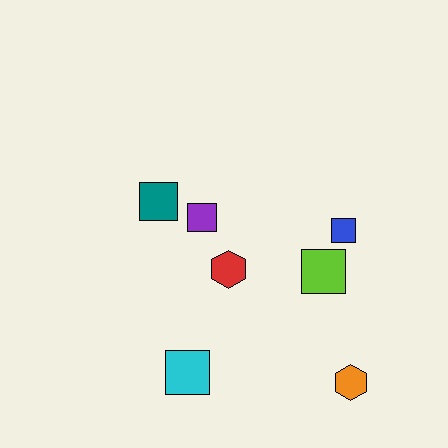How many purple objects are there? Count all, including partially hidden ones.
There is 1 purple object.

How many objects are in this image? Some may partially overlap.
There are 7 objects.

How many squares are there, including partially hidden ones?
There are 5 squares.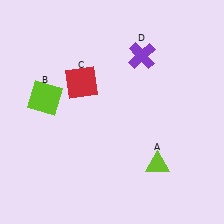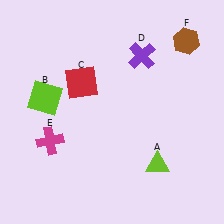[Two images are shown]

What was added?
A magenta cross (E), a brown hexagon (F) were added in Image 2.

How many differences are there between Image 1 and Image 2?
There are 2 differences between the two images.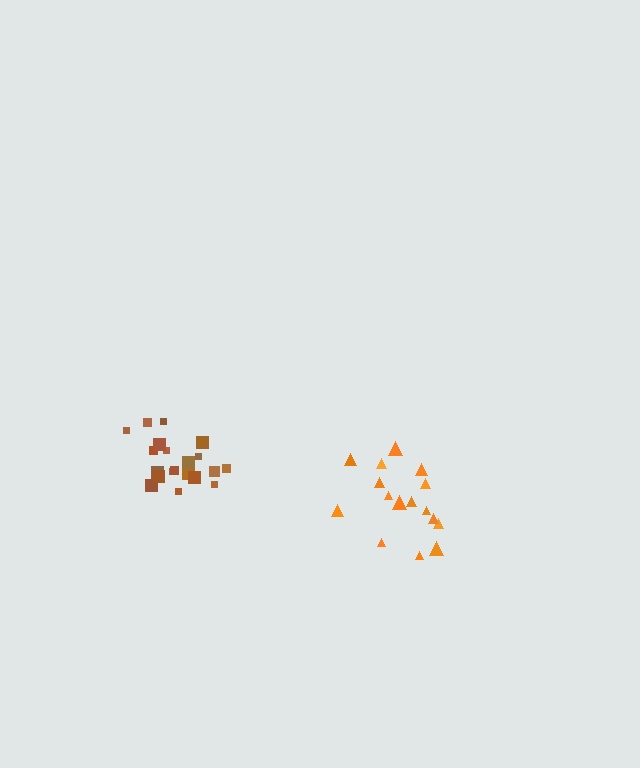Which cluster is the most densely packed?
Brown.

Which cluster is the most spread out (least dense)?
Orange.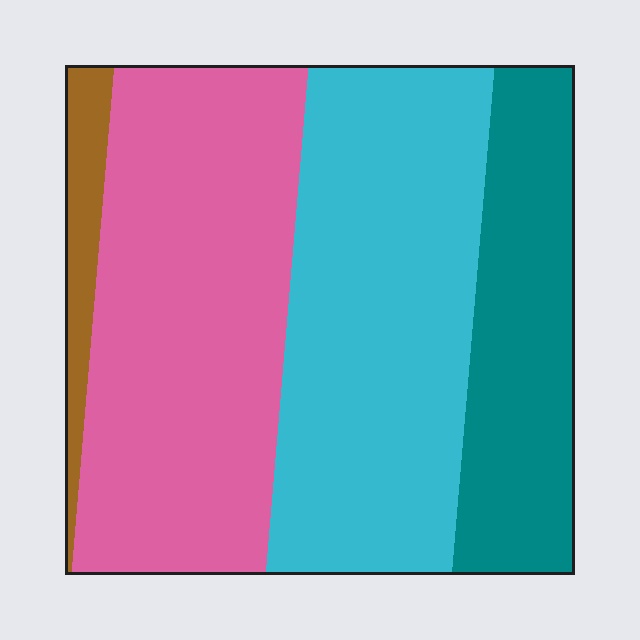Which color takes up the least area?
Brown, at roughly 5%.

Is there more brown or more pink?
Pink.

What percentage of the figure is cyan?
Cyan covers about 35% of the figure.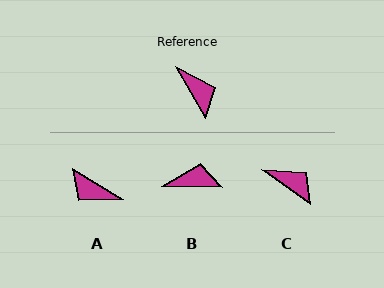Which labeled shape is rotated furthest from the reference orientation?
A, about 151 degrees away.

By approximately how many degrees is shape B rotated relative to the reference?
Approximately 59 degrees counter-clockwise.